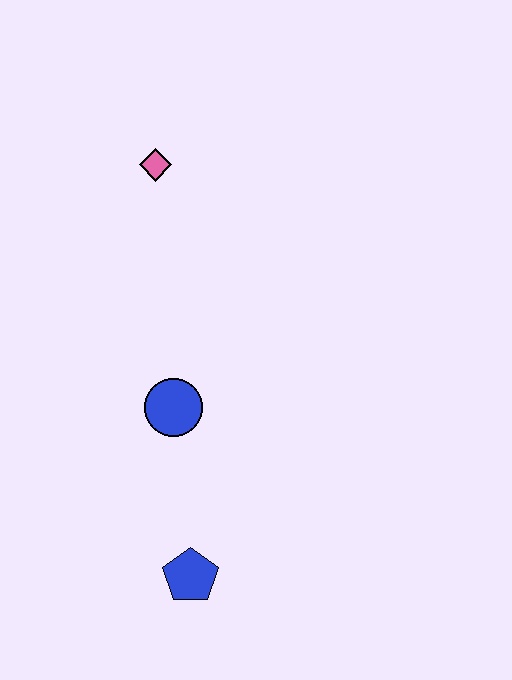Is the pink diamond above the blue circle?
Yes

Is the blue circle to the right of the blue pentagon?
No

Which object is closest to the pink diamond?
The blue circle is closest to the pink diamond.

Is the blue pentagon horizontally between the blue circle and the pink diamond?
No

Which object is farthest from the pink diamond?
The blue pentagon is farthest from the pink diamond.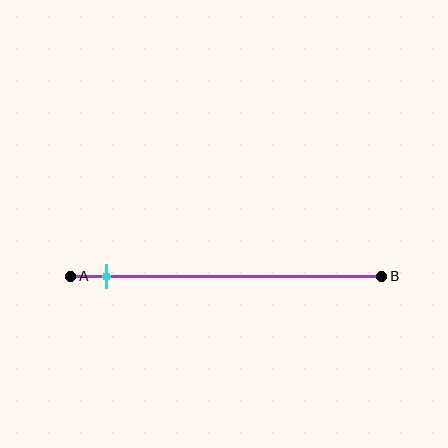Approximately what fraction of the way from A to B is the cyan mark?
The cyan mark is approximately 10% of the way from A to B.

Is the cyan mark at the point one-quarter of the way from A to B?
No, the mark is at about 10% from A, not at the 25% one-quarter point.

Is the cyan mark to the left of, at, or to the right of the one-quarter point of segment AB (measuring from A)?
The cyan mark is to the left of the one-quarter point of segment AB.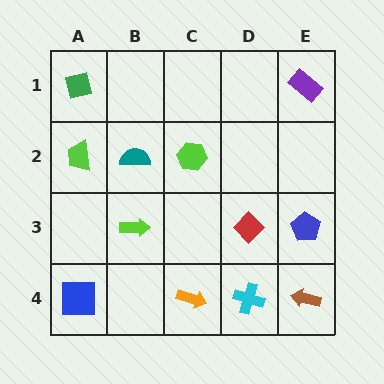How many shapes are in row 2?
3 shapes.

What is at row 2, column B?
A teal semicircle.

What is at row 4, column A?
A blue square.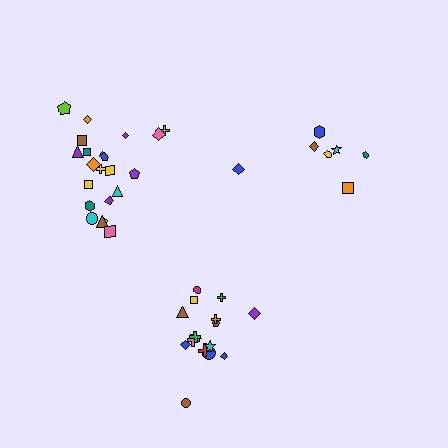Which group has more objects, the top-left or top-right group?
The top-left group.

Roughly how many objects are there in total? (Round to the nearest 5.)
Roughly 45 objects in total.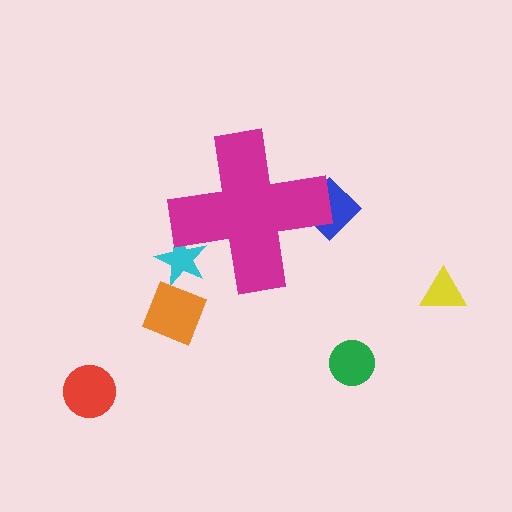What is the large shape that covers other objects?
A magenta cross.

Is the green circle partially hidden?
No, the green circle is fully visible.